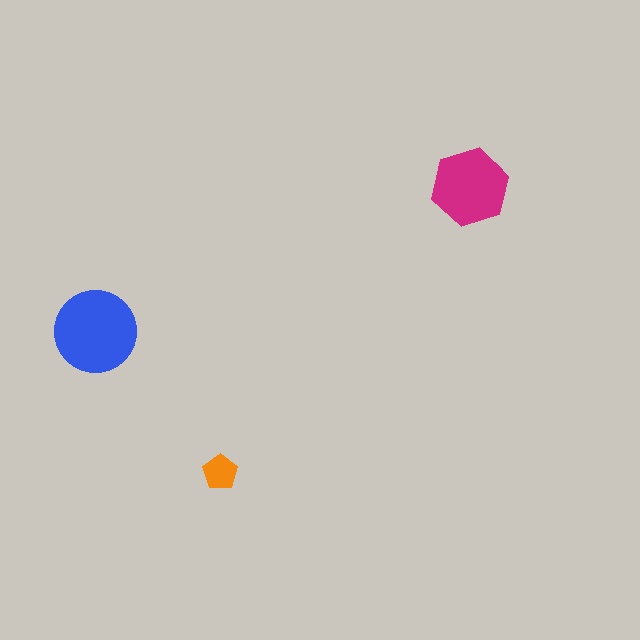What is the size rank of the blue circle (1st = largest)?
1st.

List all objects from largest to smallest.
The blue circle, the magenta hexagon, the orange pentagon.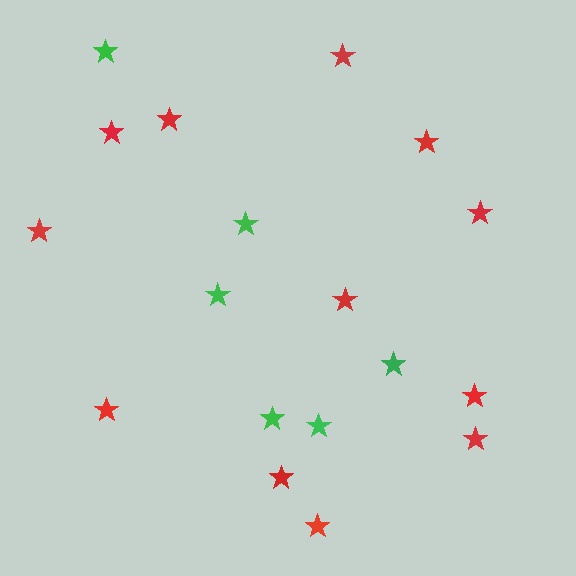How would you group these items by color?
There are 2 groups: one group of red stars (12) and one group of green stars (6).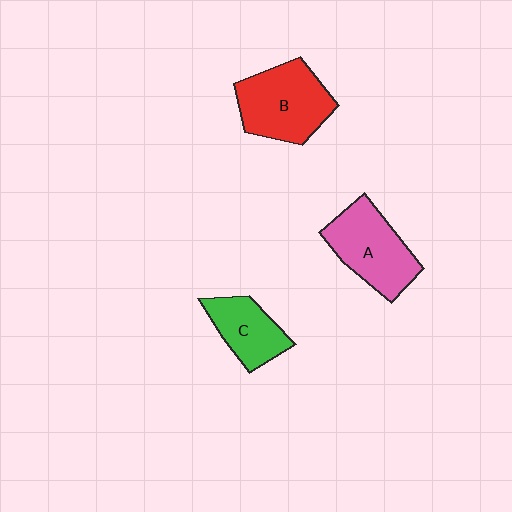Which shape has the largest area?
Shape B (red).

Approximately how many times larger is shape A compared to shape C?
Approximately 1.4 times.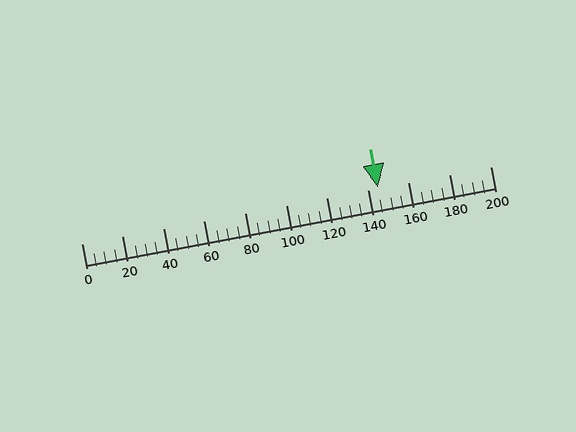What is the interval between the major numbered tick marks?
The major tick marks are spaced 20 units apart.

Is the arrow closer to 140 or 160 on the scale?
The arrow is closer to 140.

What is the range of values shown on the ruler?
The ruler shows values from 0 to 200.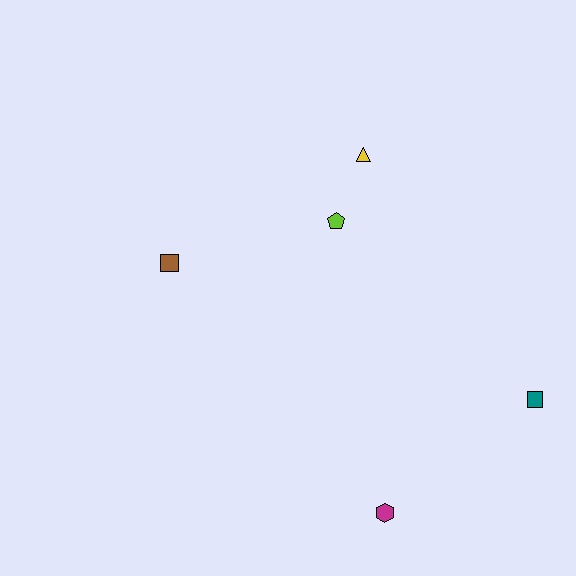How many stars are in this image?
There are no stars.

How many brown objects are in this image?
There is 1 brown object.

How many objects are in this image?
There are 5 objects.